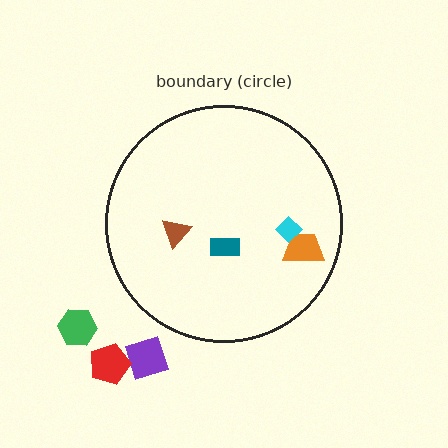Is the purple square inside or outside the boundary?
Outside.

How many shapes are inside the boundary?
4 inside, 3 outside.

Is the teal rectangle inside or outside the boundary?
Inside.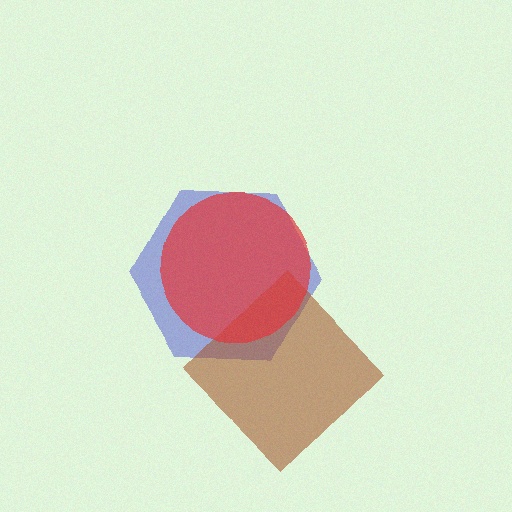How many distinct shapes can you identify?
There are 3 distinct shapes: a blue hexagon, a brown diamond, a red circle.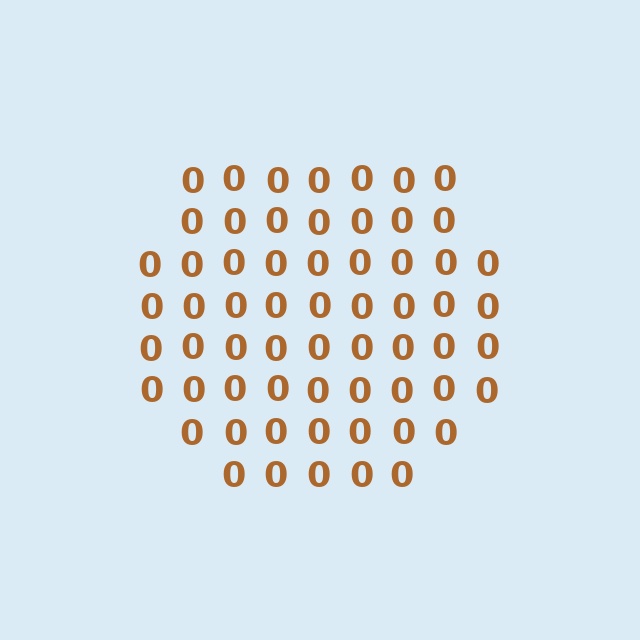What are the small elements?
The small elements are digit 0's.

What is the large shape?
The large shape is a hexagon.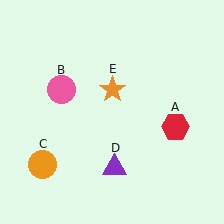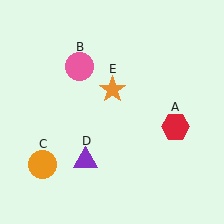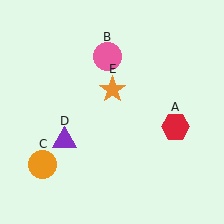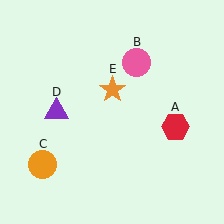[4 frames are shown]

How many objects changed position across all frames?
2 objects changed position: pink circle (object B), purple triangle (object D).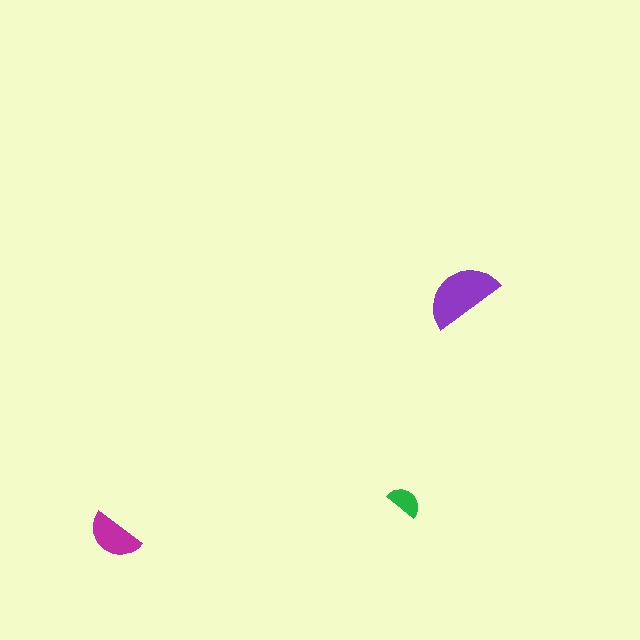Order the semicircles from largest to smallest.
the purple one, the magenta one, the green one.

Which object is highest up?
The purple semicircle is topmost.